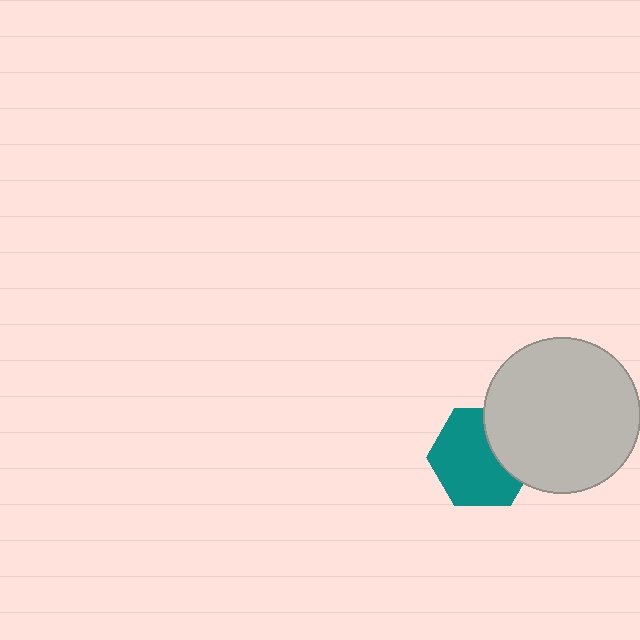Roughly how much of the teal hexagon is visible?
Most of it is visible (roughly 69%).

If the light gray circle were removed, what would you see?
You would see the complete teal hexagon.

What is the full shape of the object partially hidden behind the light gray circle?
The partially hidden object is a teal hexagon.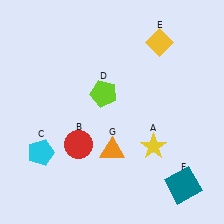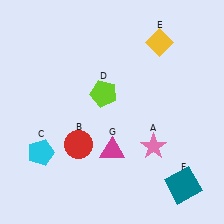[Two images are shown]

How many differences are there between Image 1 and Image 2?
There are 2 differences between the two images.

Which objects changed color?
A changed from yellow to pink. G changed from orange to magenta.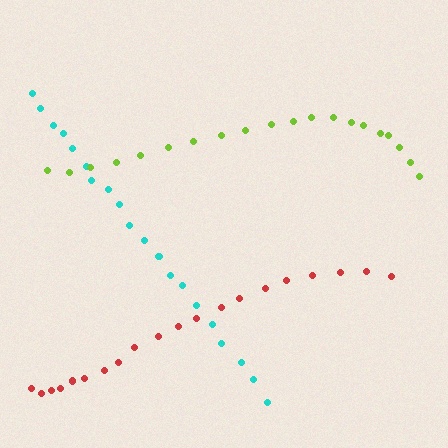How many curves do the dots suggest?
There are 3 distinct paths.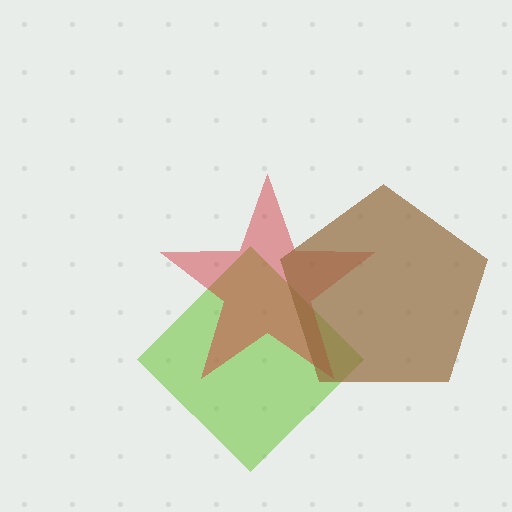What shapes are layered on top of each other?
The layered shapes are: a lime diamond, a red star, a brown pentagon.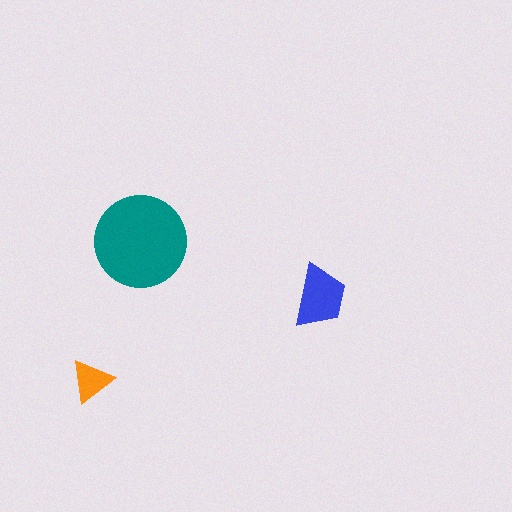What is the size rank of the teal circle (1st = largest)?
1st.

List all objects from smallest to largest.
The orange triangle, the blue trapezoid, the teal circle.